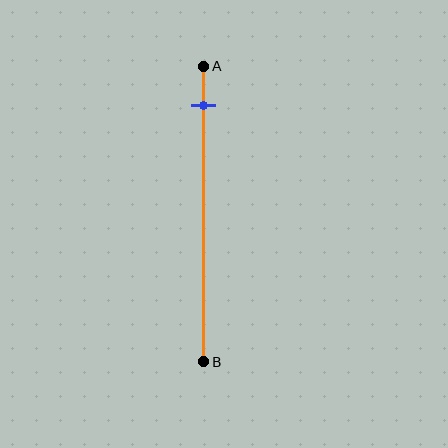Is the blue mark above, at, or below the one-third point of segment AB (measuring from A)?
The blue mark is above the one-third point of segment AB.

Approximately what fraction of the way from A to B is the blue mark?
The blue mark is approximately 15% of the way from A to B.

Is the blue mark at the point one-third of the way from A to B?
No, the mark is at about 15% from A, not at the 33% one-third point.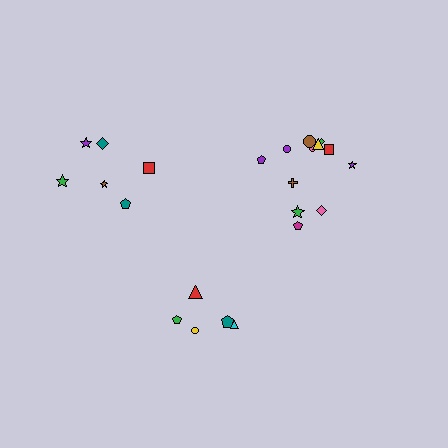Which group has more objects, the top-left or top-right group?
The top-right group.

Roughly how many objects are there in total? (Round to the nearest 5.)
Roughly 25 objects in total.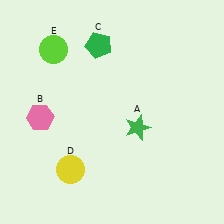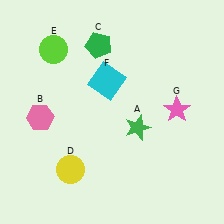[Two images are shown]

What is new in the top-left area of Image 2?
A cyan square (F) was added in the top-left area of Image 2.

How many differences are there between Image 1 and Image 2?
There are 2 differences between the two images.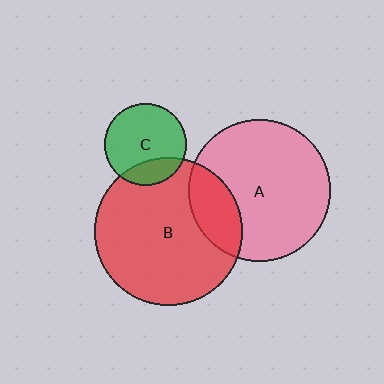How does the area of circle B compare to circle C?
Approximately 3.2 times.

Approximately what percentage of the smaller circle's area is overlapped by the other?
Approximately 20%.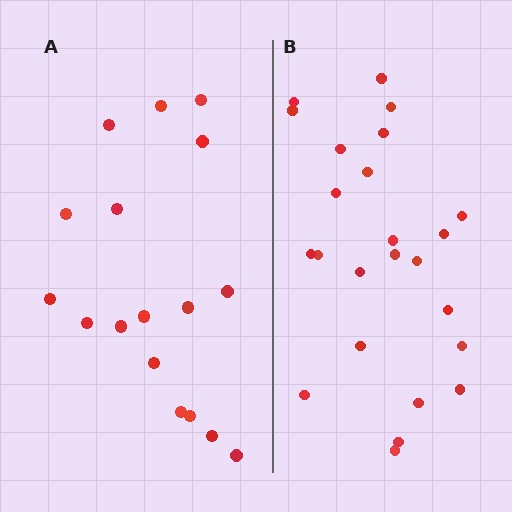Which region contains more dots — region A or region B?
Region B (the right region) has more dots.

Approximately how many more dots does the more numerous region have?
Region B has roughly 8 or so more dots than region A.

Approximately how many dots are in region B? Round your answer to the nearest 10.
About 20 dots. (The exact count is 24, which rounds to 20.)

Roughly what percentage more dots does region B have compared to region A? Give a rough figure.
About 40% more.